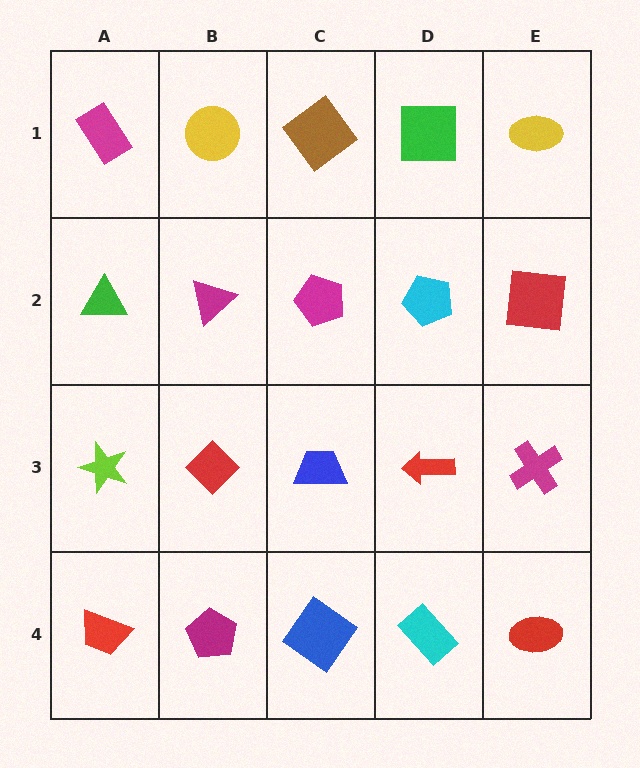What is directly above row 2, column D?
A green square.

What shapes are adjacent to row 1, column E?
A red square (row 2, column E), a green square (row 1, column D).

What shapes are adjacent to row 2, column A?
A magenta rectangle (row 1, column A), a lime star (row 3, column A), a magenta triangle (row 2, column B).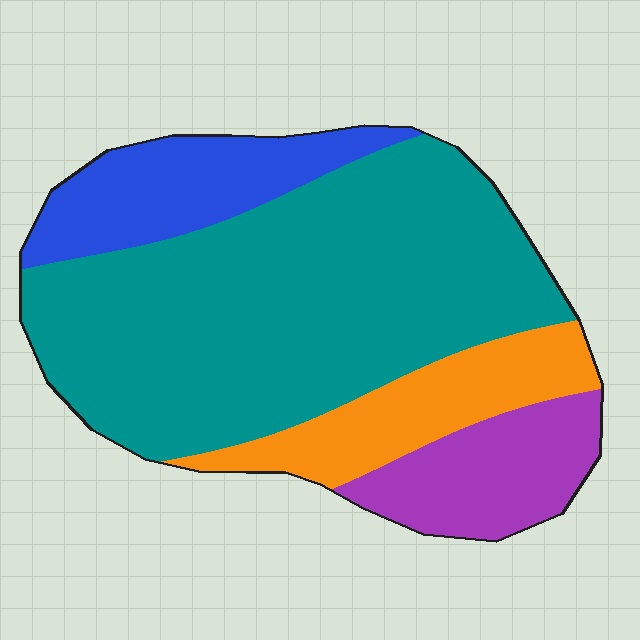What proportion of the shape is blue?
Blue covers 15% of the shape.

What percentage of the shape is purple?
Purple covers roughly 15% of the shape.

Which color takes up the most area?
Teal, at roughly 60%.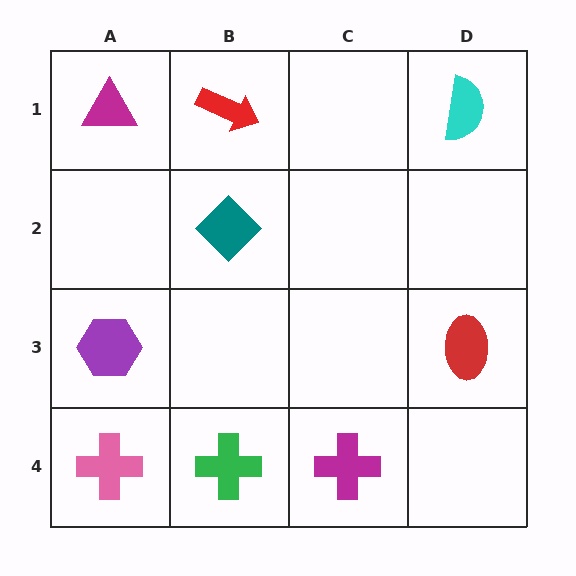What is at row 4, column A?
A pink cross.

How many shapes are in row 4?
3 shapes.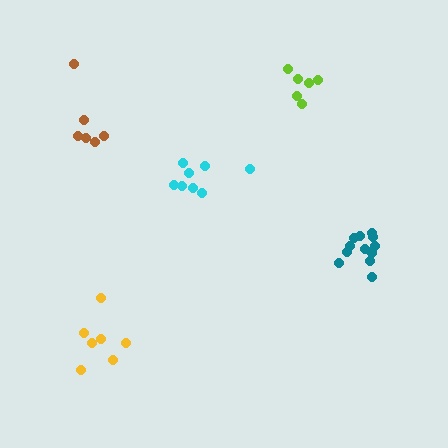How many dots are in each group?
Group 1: 8 dots, Group 2: 6 dots, Group 3: 12 dots, Group 4: 7 dots, Group 5: 6 dots (39 total).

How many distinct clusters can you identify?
There are 5 distinct clusters.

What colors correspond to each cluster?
The clusters are colored: cyan, brown, teal, yellow, lime.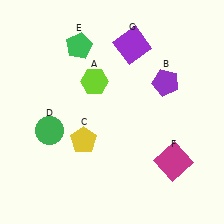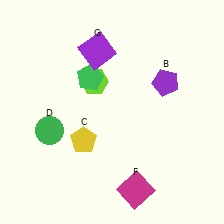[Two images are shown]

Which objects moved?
The objects that moved are: the green pentagon (E), the magenta square (F), the purple square (G).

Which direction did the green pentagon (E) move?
The green pentagon (E) moved down.